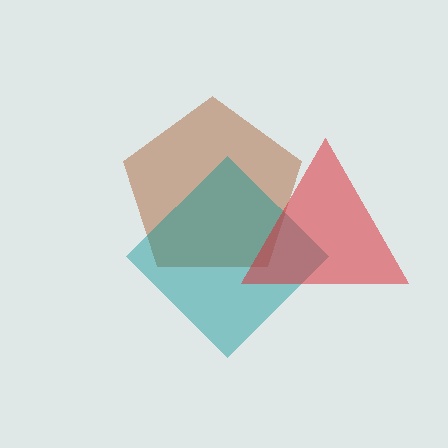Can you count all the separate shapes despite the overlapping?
Yes, there are 3 separate shapes.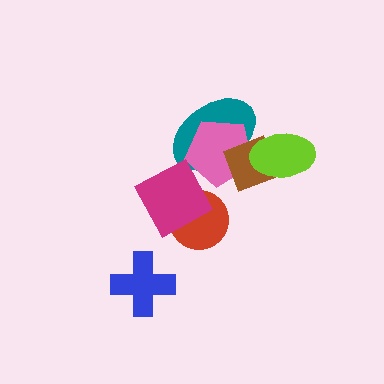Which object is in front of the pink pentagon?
The brown diamond is in front of the pink pentagon.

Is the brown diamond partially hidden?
Yes, it is partially covered by another shape.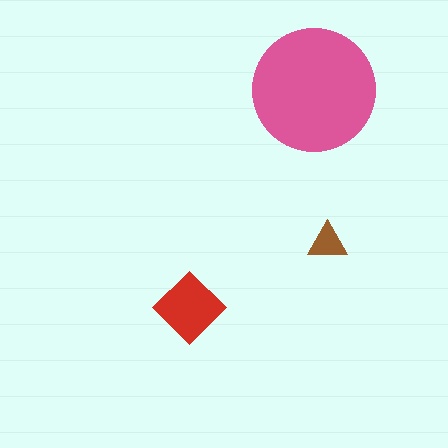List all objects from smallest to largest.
The brown triangle, the red diamond, the pink circle.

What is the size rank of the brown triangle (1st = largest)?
3rd.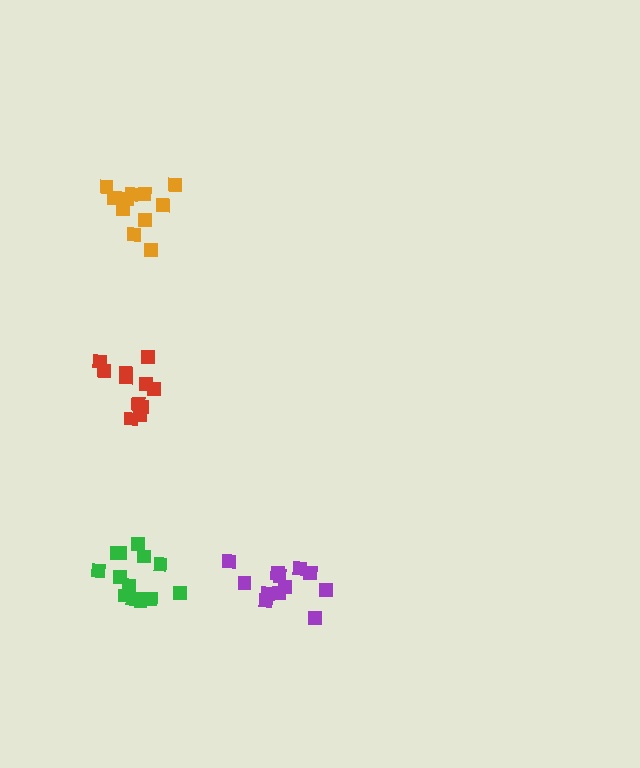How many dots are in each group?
Group 1: 14 dots, Group 2: 11 dots, Group 3: 11 dots, Group 4: 12 dots (48 total).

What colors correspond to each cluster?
The clusters are colored: green, orange, red, purple.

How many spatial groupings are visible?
There are 4 spatial groupings.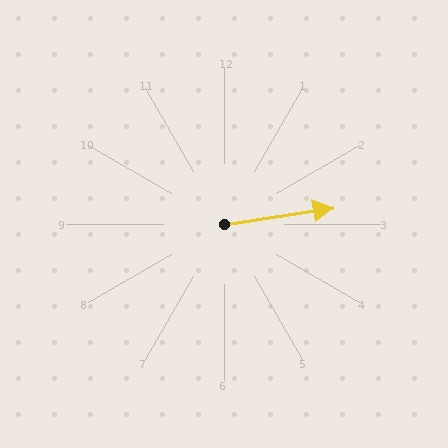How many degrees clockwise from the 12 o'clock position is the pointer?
Approximately 81 degrees.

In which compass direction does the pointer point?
East.